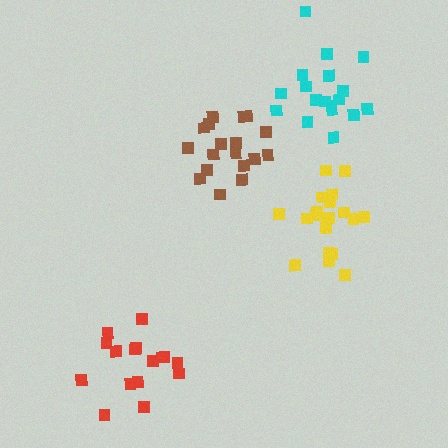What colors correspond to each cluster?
The clusters are colored: red, brown, yellow, cyan.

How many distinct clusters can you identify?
There are 4 distinct clusters.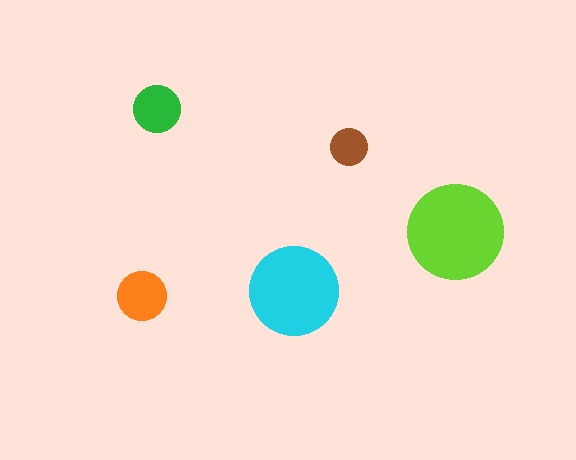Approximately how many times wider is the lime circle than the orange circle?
About 2 times wider.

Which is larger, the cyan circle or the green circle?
The cyan one.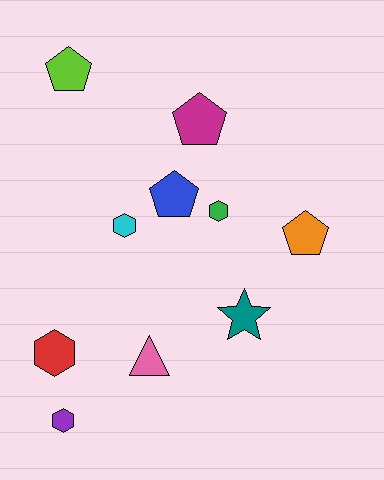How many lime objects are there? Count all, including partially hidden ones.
There is 1 lime object.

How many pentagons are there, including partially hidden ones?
There are 4 pentagons.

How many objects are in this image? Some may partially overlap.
There are 10 objects.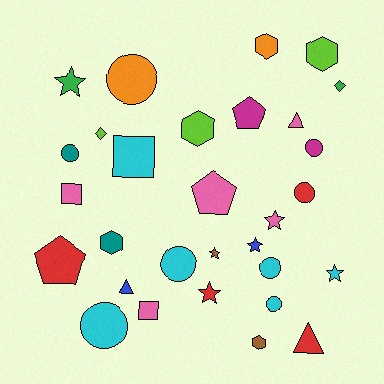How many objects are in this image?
There are 30 objects.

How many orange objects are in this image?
There are 2 orange objects.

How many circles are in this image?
There are 8 circles.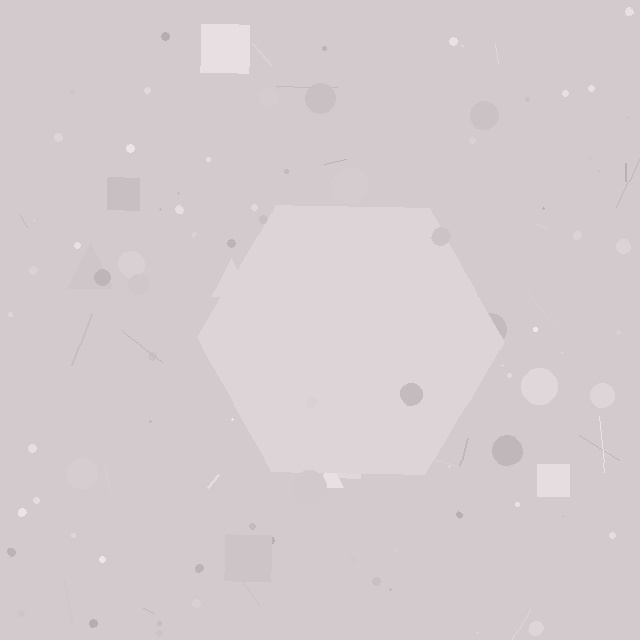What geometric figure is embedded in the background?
A hexagon is embedded in the background.